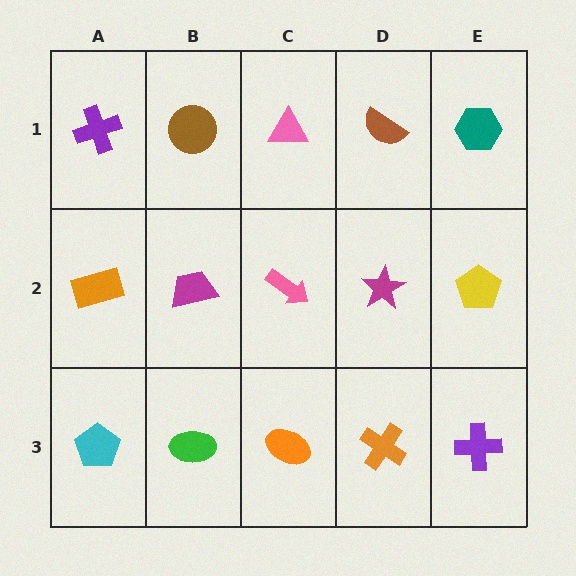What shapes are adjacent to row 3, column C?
A pink arrow (row 2, column C), a green ellipse (row 3, column B), an orange cross (row 3, column D).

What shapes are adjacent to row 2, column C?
A pink triangle (row 1, column C), an orange ellipse (row 3, column C), a magenta trapezoid (row 2, column B), a magenta star (row 2, column D).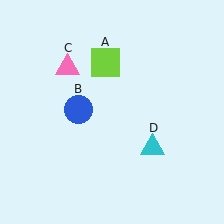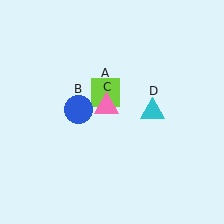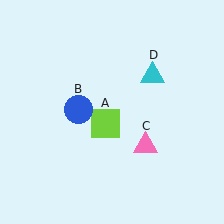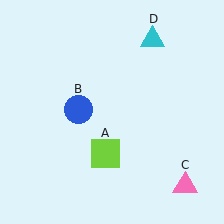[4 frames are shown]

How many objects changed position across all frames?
3 objects changed position: lime square (object A), pink triangle (object C), cyan triangle (object D).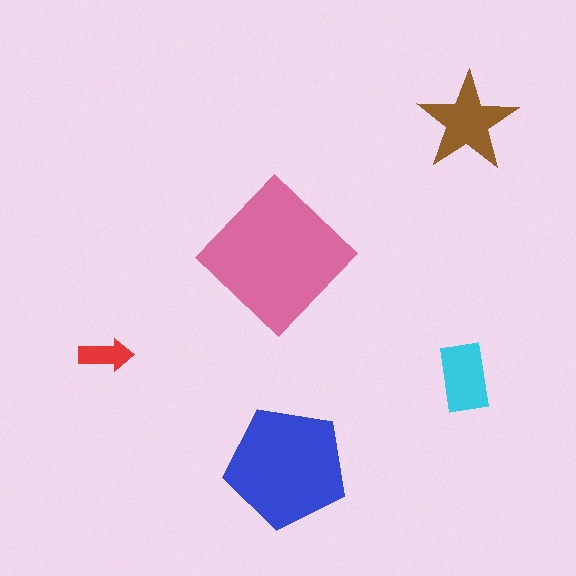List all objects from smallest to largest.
The red arrow, the cyan rectangle, the brown star, the blue pentagon, the pink diamond.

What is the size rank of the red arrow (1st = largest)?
5th.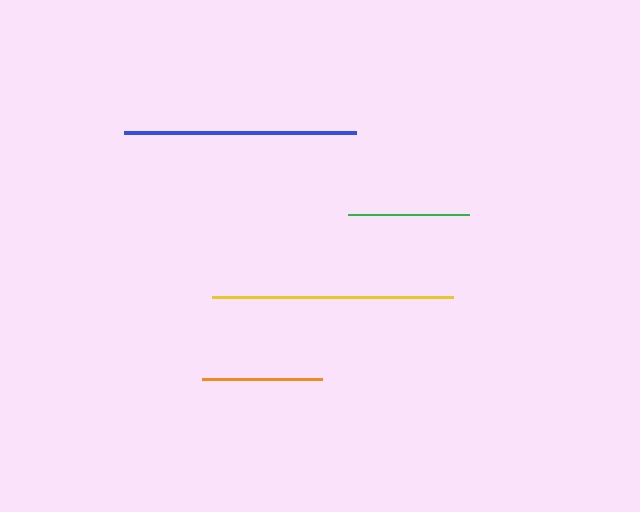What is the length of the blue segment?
The blue segment is approximately 231 pixels long.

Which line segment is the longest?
The yellow line is the longest at approximately 241 pixels.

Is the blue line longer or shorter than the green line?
The blue line is longer than the green line.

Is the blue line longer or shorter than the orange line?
The blue line is longer than the orange line.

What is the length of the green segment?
The green segment is approximately 122 pixels long.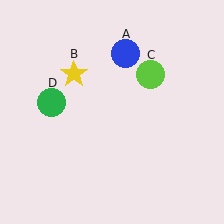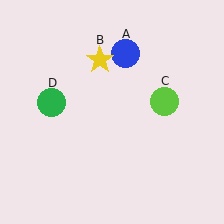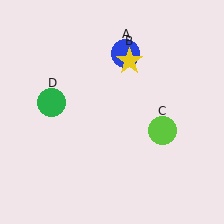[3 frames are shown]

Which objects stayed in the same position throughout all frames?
Blue circle (object A) and green circle (object D) remained stationary.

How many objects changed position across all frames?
2 objects changed position: yellow star (object B), lime circle (object C).